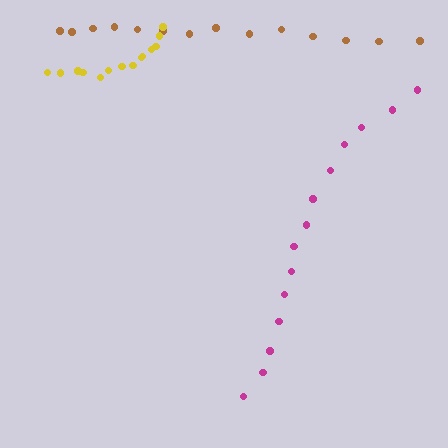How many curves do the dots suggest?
There are 3 distinct paths.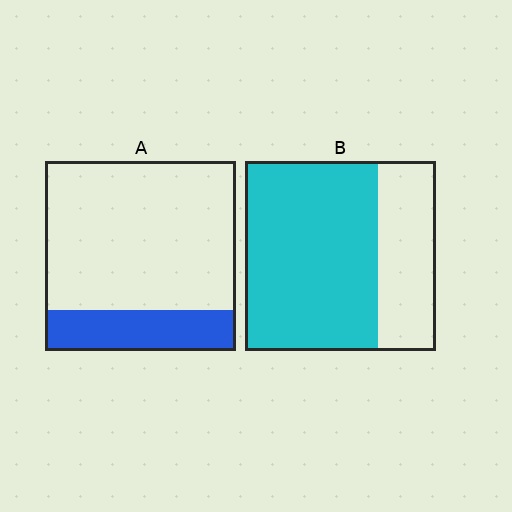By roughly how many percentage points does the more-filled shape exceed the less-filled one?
By roughly 50 percentage points (B over A).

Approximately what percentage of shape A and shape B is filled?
A is approximately 20% and B is approximately 70%.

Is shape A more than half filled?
No.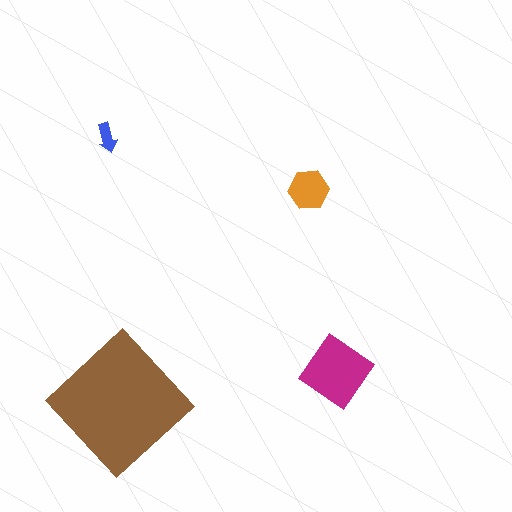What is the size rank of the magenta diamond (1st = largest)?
2nd.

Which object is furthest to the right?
The magenta diamond is rightmost.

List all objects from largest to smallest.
The brown diamond, the magenta diamond, the orange hexagon, the blue arrow.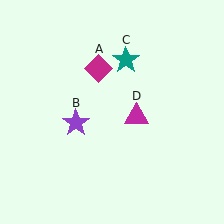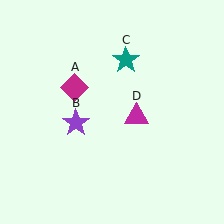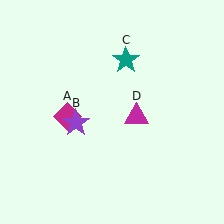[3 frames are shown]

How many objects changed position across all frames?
1 object changed position: magenta diamond (object A).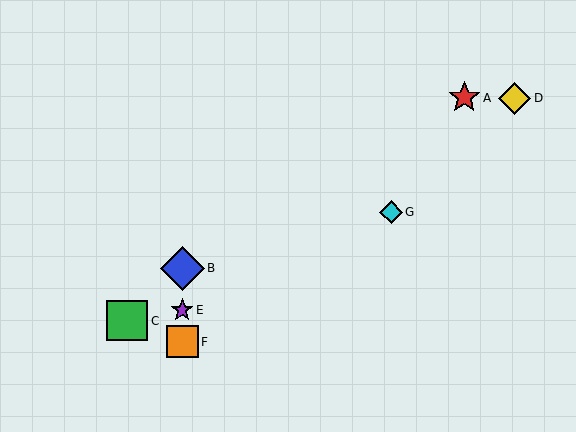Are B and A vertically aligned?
No, B is at x≈182 and A is at x≈464.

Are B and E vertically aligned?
Yes, both are at x≈182.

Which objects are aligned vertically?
Objects B, E, F are aligned vertically.